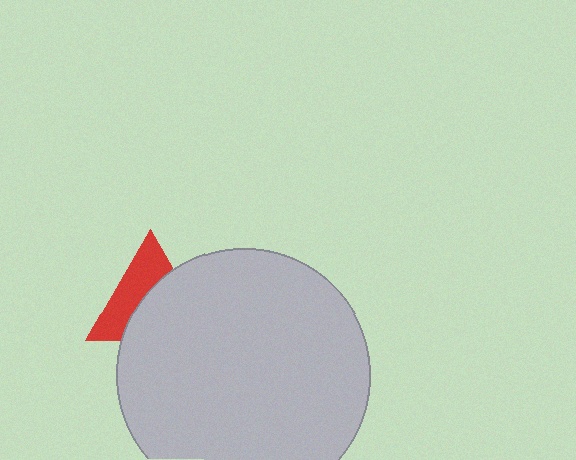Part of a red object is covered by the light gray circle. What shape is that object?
It is a triangle.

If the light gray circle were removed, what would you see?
You would see the complete red triangle.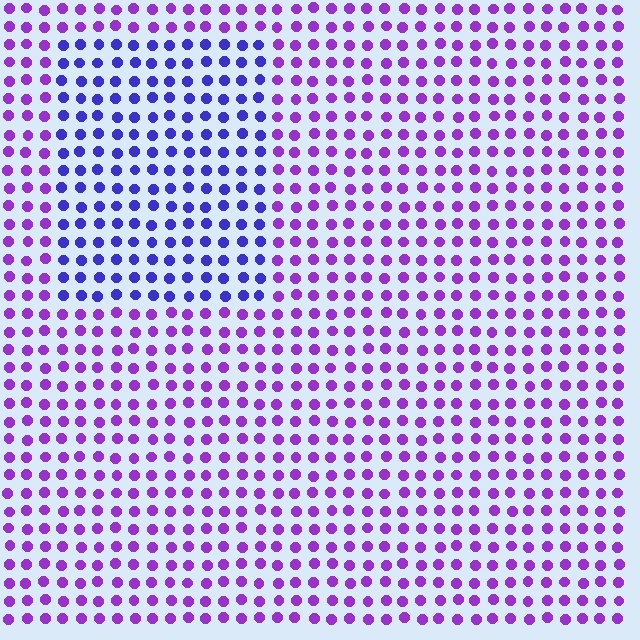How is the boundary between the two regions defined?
The boundary is defined purely by a slight shift in hue (about 37 degrees). Spacing, size, and orientation are identical on both sides.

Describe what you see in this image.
The image is filled with small purple elements in a uniform arrangement. A rectangle-shaped region is visible where the elements are tinted to a slightly different hue, forming a subtle color boundary.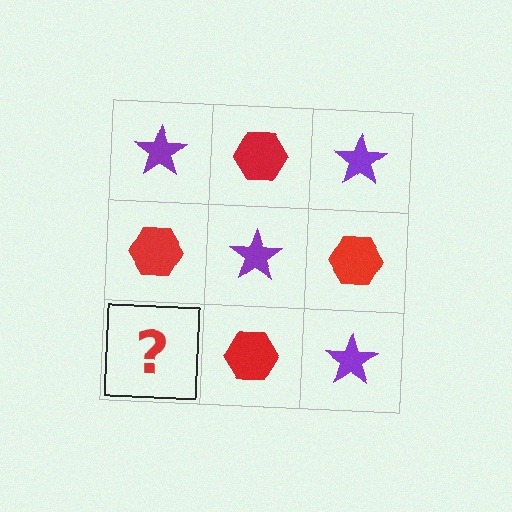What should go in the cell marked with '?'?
The missing cell should contain a purple star.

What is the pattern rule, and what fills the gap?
The rule is that it alternates purple star and red hexagon in a checkerboard pattern. The gap should be filled with a purple star.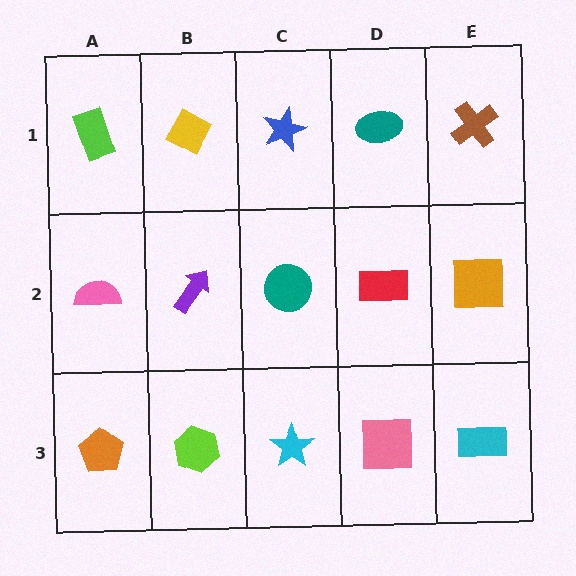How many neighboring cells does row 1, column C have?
3.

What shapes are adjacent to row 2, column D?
A teal ellipse (row 1, column D), a pink square (row 3, column D), a teal circle (row 2, column C), an orange square (row 2, column E).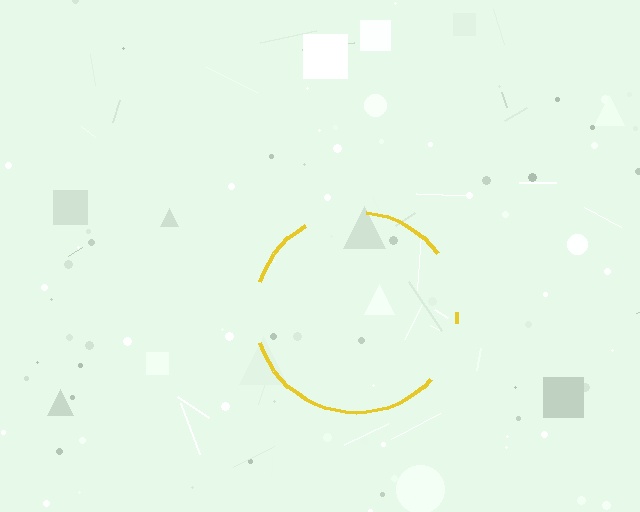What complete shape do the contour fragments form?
The contour fragments form a circle.